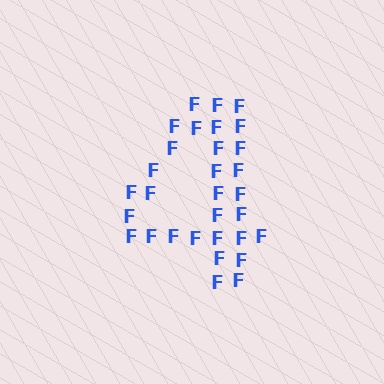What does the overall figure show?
The overall figure shows the digit 4.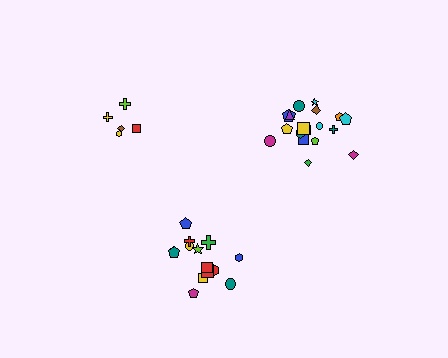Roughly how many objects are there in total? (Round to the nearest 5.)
Roughly 40 objects in total.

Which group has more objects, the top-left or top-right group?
The top-right group.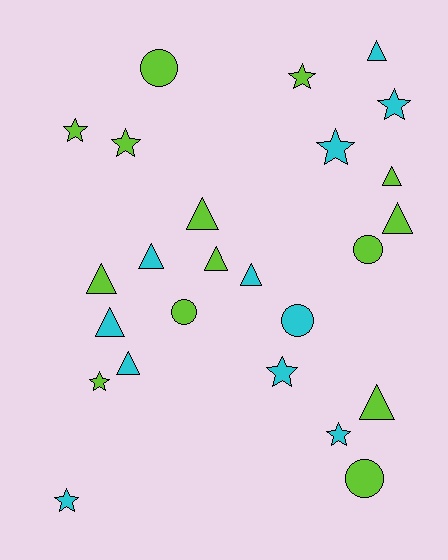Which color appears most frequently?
Lime, with 14 objects.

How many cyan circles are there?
There is 1 cyan circle.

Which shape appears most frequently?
Triangle, with 11 objects.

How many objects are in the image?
There are 25 objects.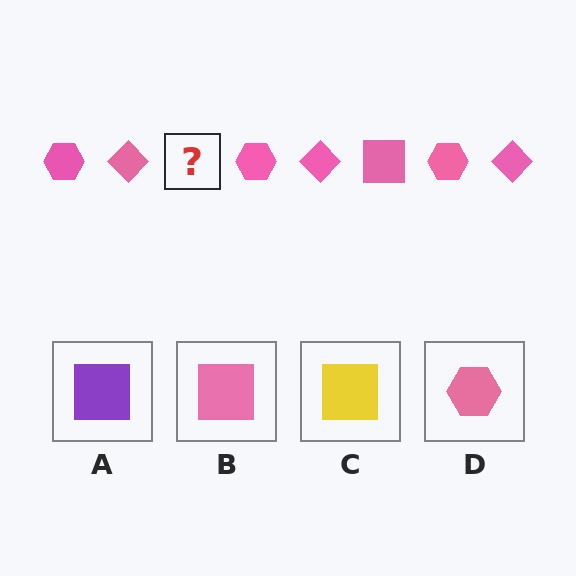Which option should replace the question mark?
Option B.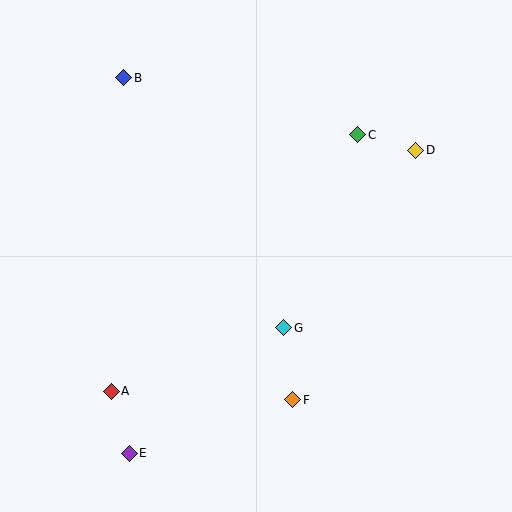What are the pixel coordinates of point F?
Point F is at (293, 400).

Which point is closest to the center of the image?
Point G at (284, 328) is closest to the center.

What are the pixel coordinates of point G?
Point G is at (284, 328).